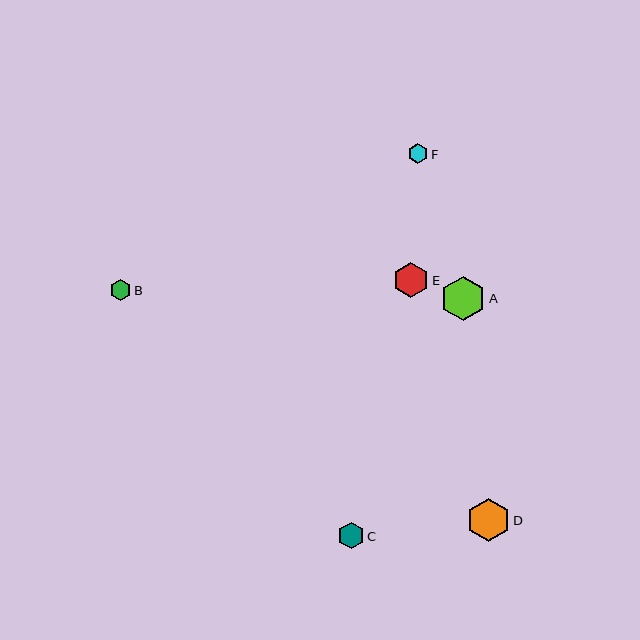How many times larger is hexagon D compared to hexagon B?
Hexagon D is approximately 2.0 times the size of hexagon B.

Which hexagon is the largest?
Hexagon A is the largest with a size of approximately 45 pixels.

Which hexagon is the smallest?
Hexagon F is the smallest with a size of approximately 20 pixels.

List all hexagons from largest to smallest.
From largest to smallest: A, D, E, C, B, F.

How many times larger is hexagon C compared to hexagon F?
Hexagon C is approximately 1.3 times the size of hexagon F.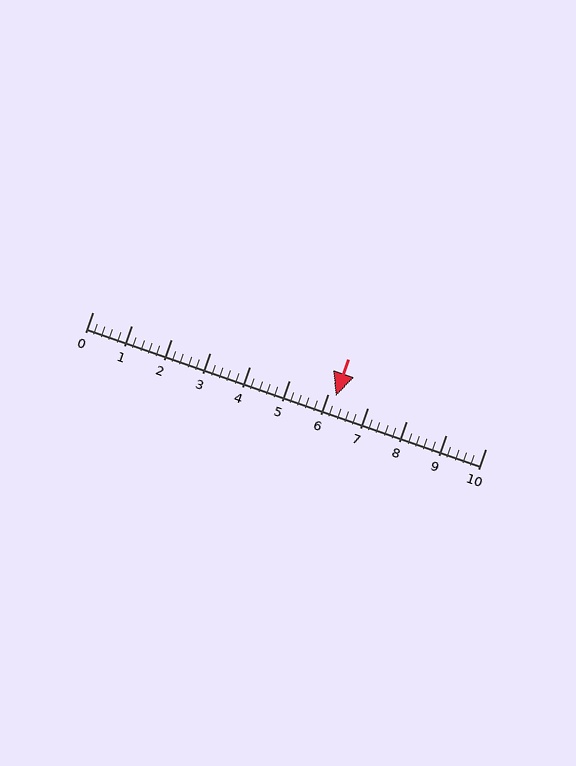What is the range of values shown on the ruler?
The ruler shows values from 0 to 10.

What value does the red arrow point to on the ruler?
The red arrow points to approximately 6.2.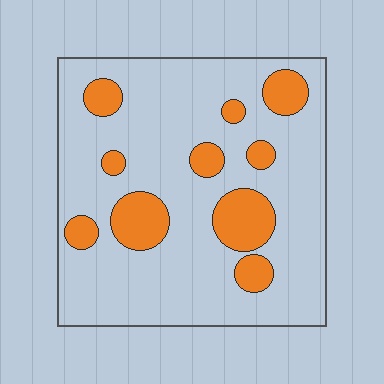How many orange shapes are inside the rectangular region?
10.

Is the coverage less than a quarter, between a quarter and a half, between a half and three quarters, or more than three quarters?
Less than a quarter.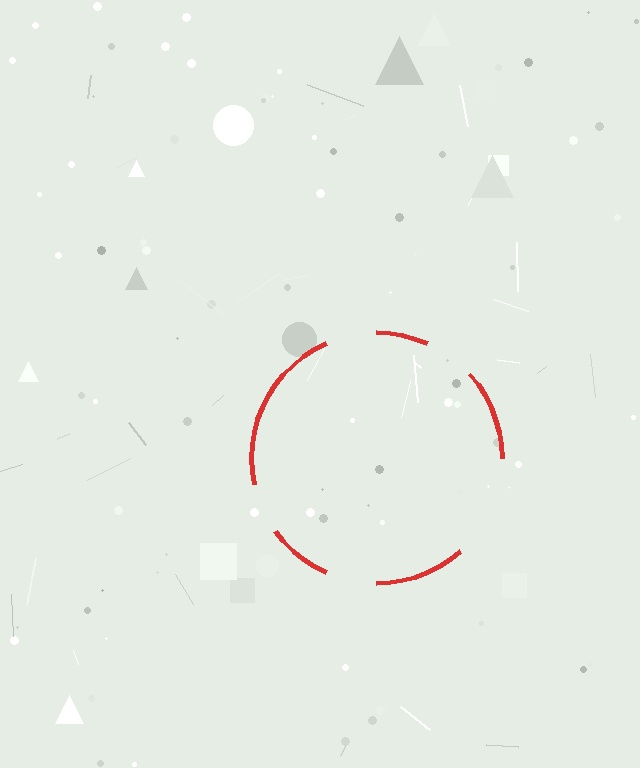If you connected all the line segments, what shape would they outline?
They would outline a circle.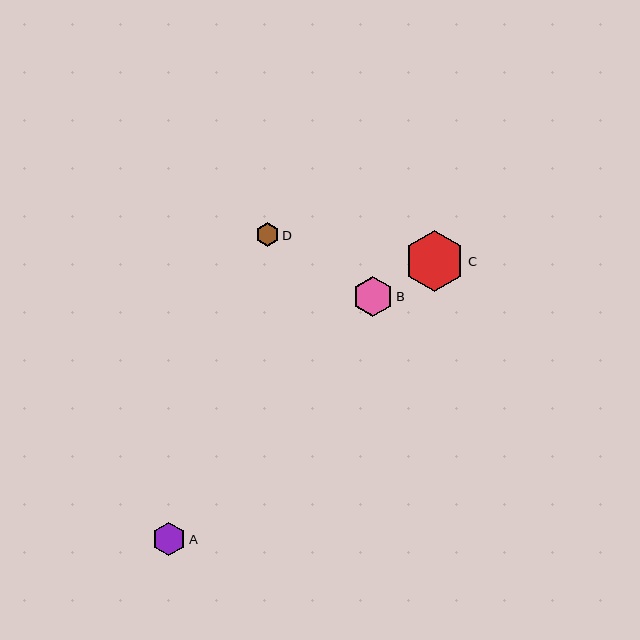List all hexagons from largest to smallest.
From largest to smallest: C, B, A, D.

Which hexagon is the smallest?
Hexagon D is the smallest with a size of approximately 23 pixels.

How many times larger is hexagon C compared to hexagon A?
Hexagon C is approximately 1.8 times the size of hexagon A.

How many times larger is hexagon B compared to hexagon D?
Hexagon B is approximately 1.7 times the size of hexagon D.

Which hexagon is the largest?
Hexagon C is the largest with a size of approximately 60 pixels.